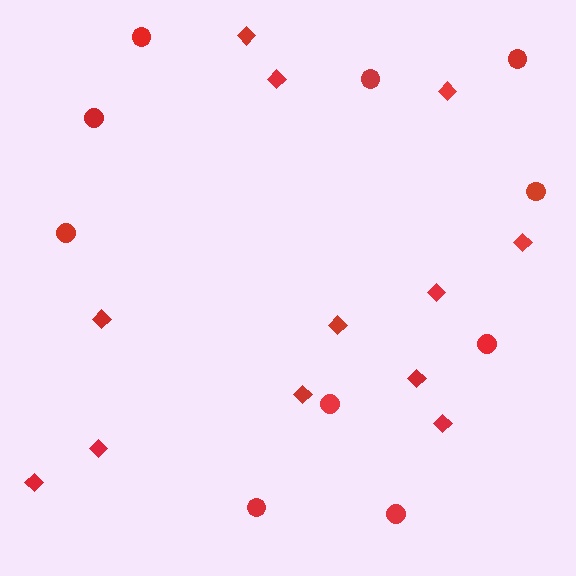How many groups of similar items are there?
There are 2 groups: one group of circles (10) and one group of diamonds (12).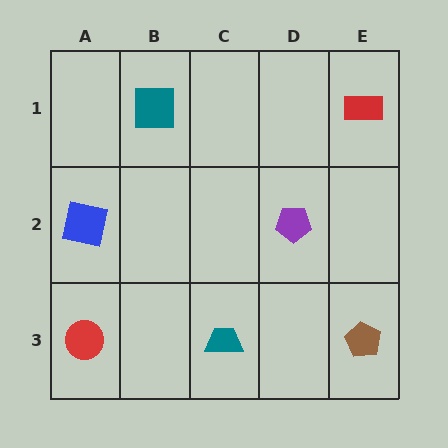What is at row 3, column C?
A teal trapezoid.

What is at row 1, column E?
A red rectangle.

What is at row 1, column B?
A teal square.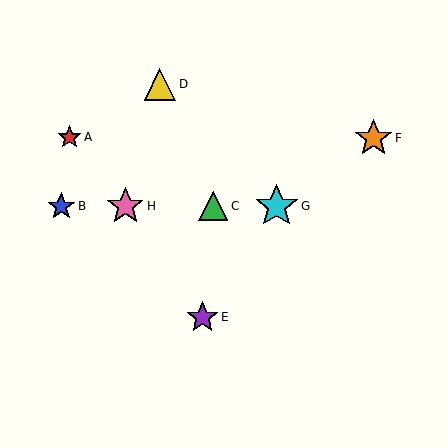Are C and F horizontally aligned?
No, C is at y≈206 and F is at y≈138.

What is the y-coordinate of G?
Object G is at y≈206.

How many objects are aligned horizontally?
4 objects (B, C, G, H) are aligned horizontally.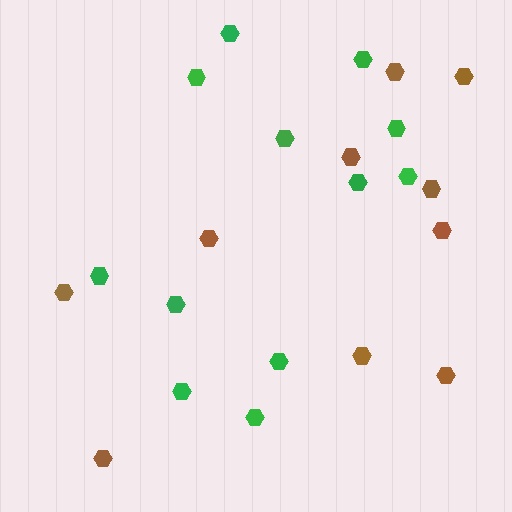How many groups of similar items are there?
There are 2 groups: one group of brown hexagons (10) and one group of green hexagons (12).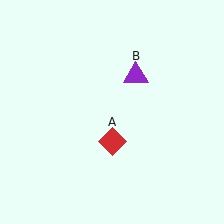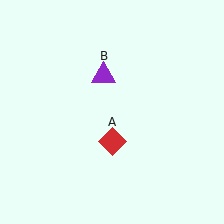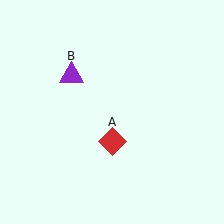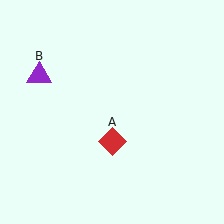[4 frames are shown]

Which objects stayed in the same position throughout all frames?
Red diamond (object A) remained stationary.